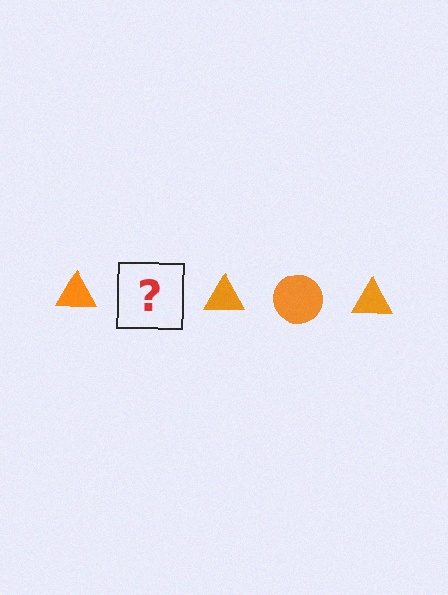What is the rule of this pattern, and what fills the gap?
The rule is that the pattern cycles through triangle, circle shapes in orange. The gap should be filled with an orange circle.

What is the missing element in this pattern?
The missing element is an orange circle.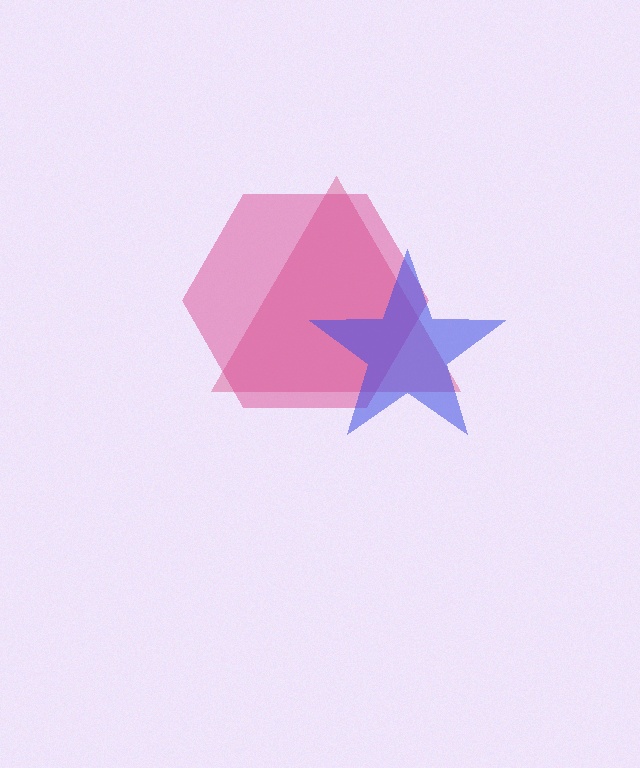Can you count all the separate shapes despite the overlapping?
Yes, there are 3 separate shapes.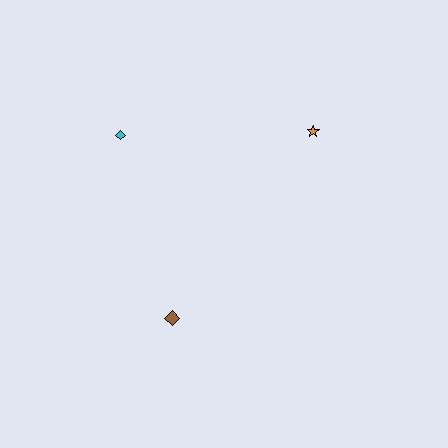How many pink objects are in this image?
There are no pink objects.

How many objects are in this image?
There are 3 objects.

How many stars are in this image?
There is 1 star.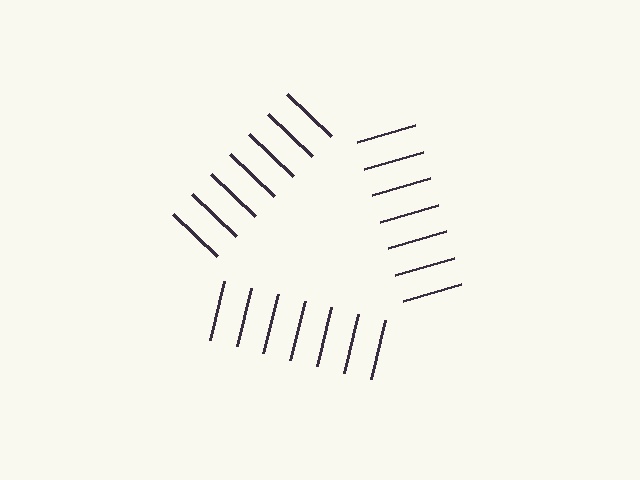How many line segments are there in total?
21 — 7 along each of the 3 edges.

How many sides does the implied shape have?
3 sides — the line-ends trace a triangle.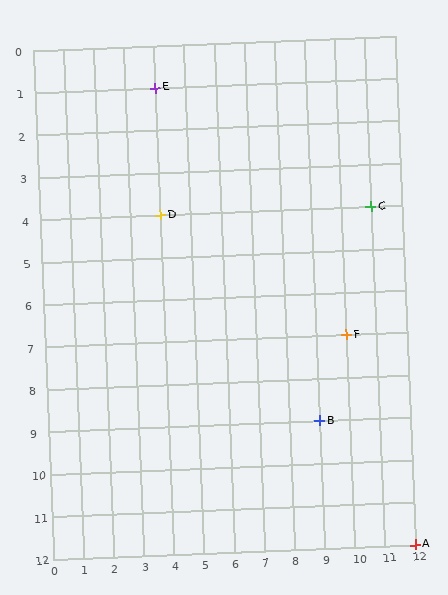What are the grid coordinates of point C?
Point C is at grid coordinates (11, 4).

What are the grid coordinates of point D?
Point D is at grid coordinates (4, 4).